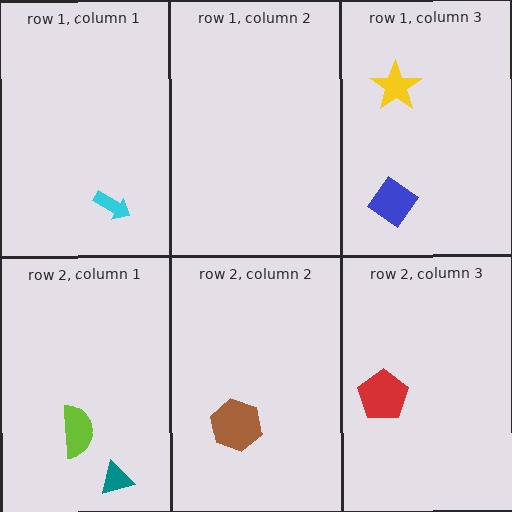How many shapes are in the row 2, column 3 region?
1.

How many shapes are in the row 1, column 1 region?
1.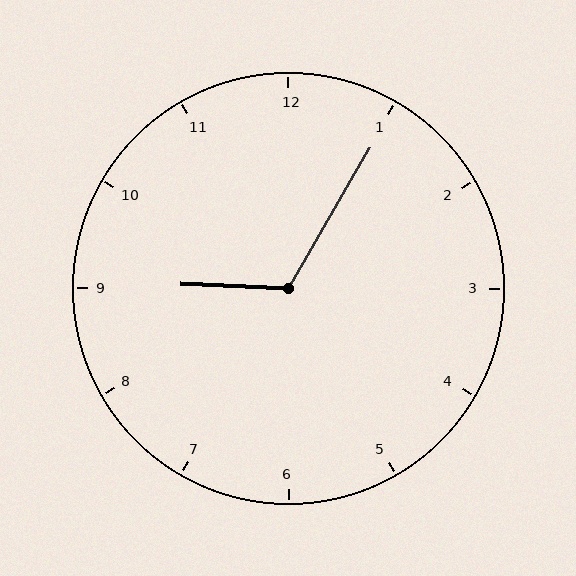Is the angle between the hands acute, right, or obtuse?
It is obtuse.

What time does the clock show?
9:05.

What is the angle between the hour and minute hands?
Approximately 118 degrees.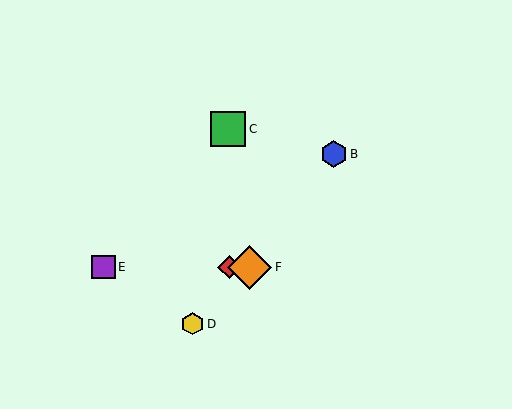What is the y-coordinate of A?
Object A is at y≈267.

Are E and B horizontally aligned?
No, E is at y≈267 and B is at y≈154.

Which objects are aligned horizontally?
Objects A, E, F are aligned horizontally.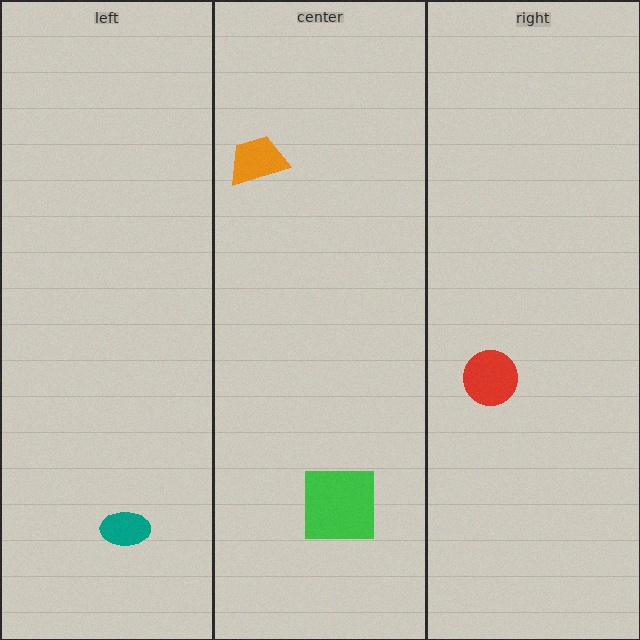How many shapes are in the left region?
1.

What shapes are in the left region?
The teal ellipse.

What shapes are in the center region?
The orange trapezoid, the green square.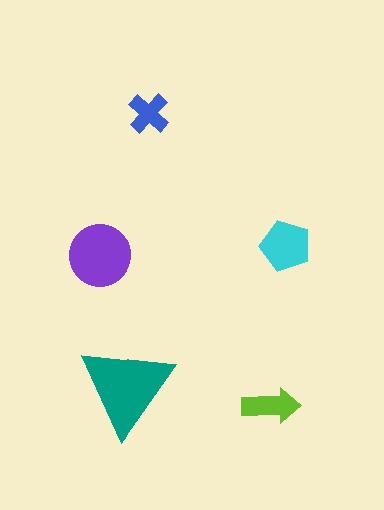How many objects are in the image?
There are 5 objects in the image.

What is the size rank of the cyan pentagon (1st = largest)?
3rd.